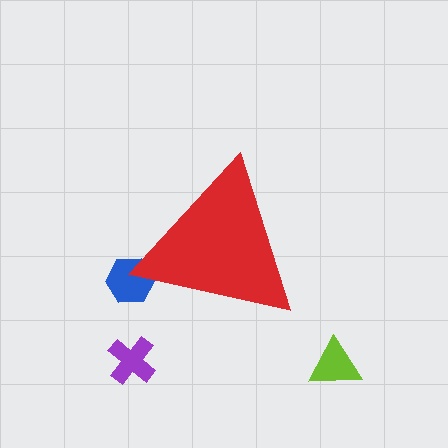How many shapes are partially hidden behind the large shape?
1 shape is partially hidden.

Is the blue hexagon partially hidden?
Yes, the blue hexagon is partially hidden behind the red triangle.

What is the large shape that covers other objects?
A red triangle.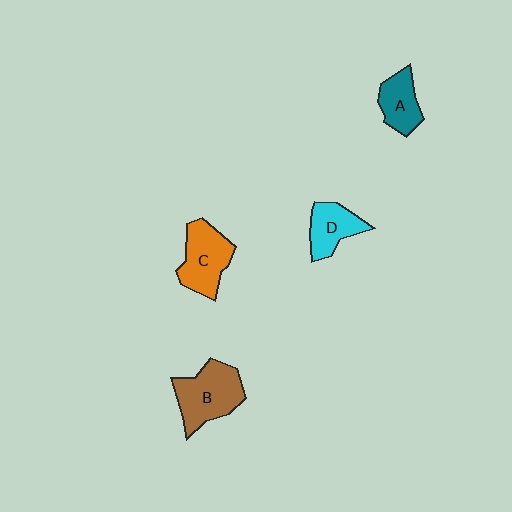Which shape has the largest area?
Shape B (brown).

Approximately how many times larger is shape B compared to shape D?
Approximately 1.6 times.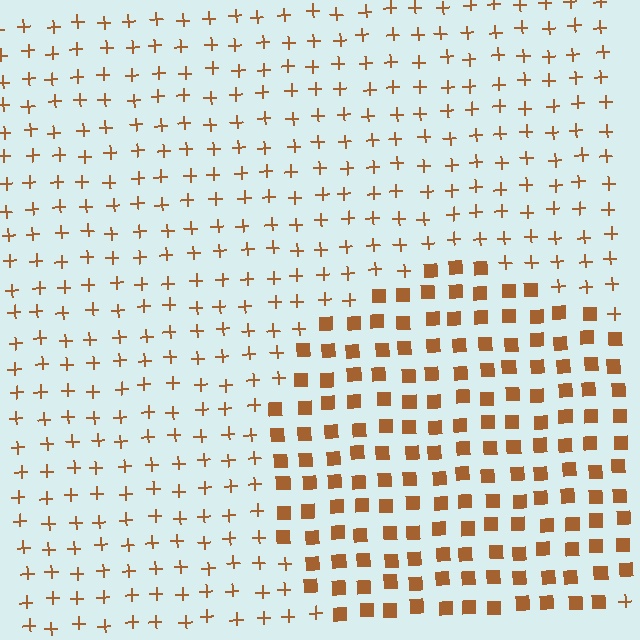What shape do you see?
I see a circle.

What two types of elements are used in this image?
The image uses squares inside the circle region and plus signs outside it.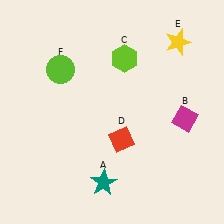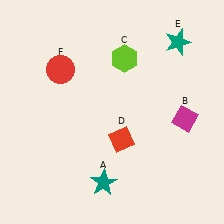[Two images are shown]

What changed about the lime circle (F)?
In Image 1, F is lime. In Image 2, it changed to red.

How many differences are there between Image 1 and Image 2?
There are 2 differences between the two images.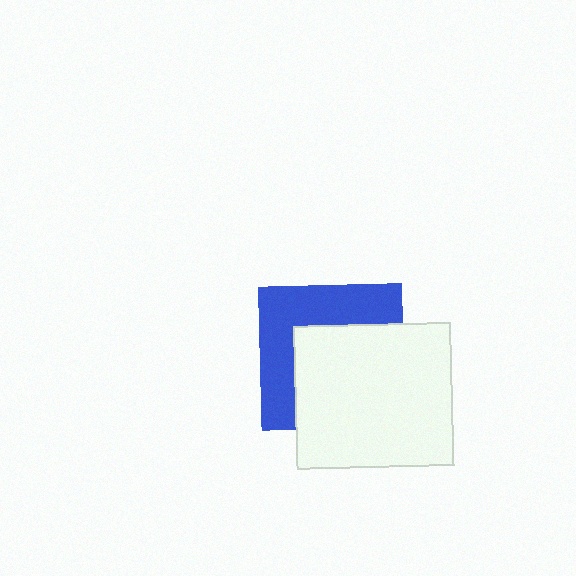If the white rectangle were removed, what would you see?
You would see the complete blue square.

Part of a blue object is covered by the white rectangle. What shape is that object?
It is a square.